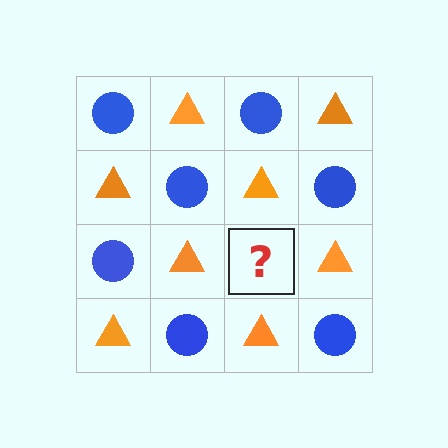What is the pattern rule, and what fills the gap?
The rule is that it alternates blue circle and orange triangle in a checkerboard pattern. The gap should be filled with a blue circle.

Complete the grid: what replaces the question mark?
The question mark should be replaced with a blue circle.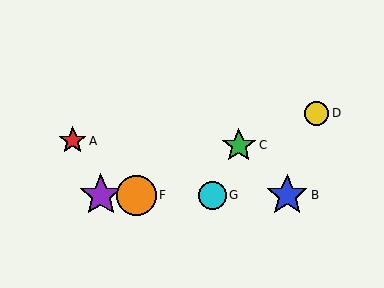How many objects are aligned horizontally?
4 objects (B, E, F, G) are aligned horizontally.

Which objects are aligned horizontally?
Objects B, E, F, G are aligned horizontally.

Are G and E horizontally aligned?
Yes, both are at y≈195.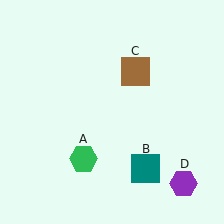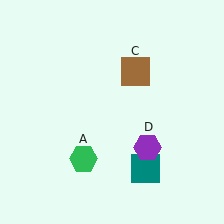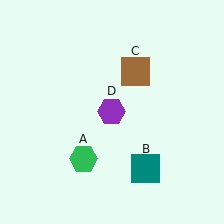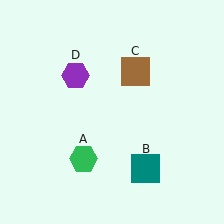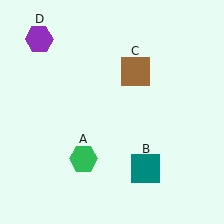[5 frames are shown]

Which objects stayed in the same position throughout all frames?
Green hexagon (object A) and teal square (object B) and brown square (object C) remained stationary.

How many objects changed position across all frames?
1 object changed position: purple hexagon (object D).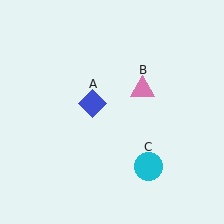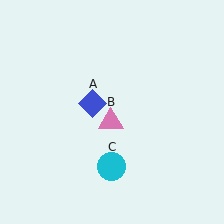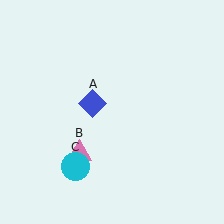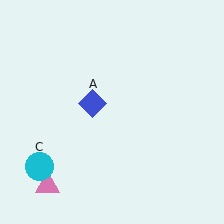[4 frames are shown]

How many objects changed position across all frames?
2 objects changed position: pink triangle (object B), cyan circle (object C).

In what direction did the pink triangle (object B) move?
The pink triangle (object B) moved down and to the left.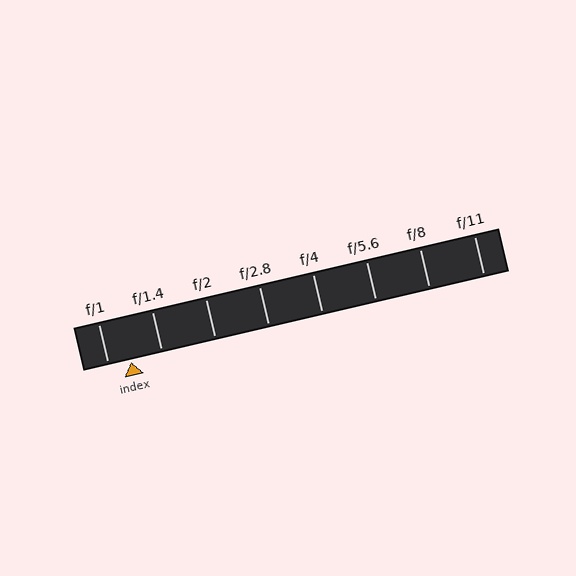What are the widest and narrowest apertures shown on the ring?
The widest aperture shown is f/1 and the narrowest is f/11.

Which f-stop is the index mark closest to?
The index mark is closest to f/1.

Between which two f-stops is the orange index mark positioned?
The index mark is between f/1 and f/1.4.